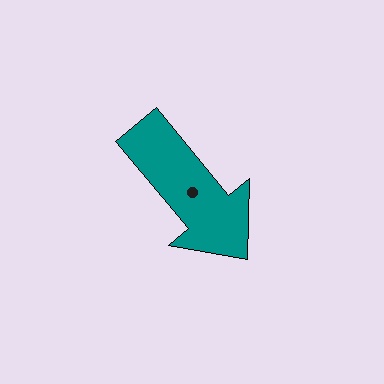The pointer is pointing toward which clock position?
Roughly 5 o'clock.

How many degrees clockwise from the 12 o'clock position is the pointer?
Approximately 140 degrees.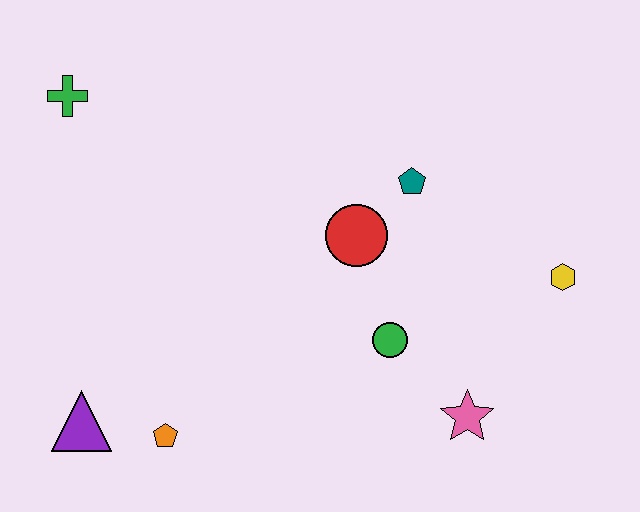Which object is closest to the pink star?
The green circle is closest to the pink star.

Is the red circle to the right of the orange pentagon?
Yes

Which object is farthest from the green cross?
The yellow hexagon is farthest from the green cross.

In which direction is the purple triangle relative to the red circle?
The purple triangle is to the left of the red circle.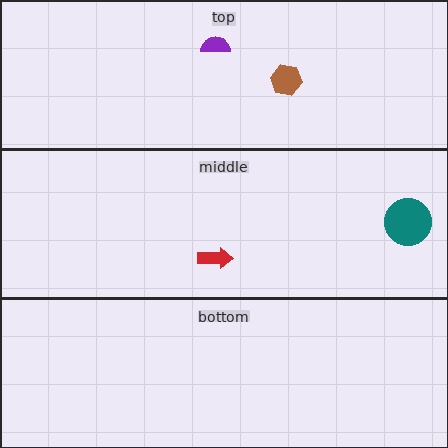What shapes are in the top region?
The purple semicircle, the brown hexagon.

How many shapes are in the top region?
2.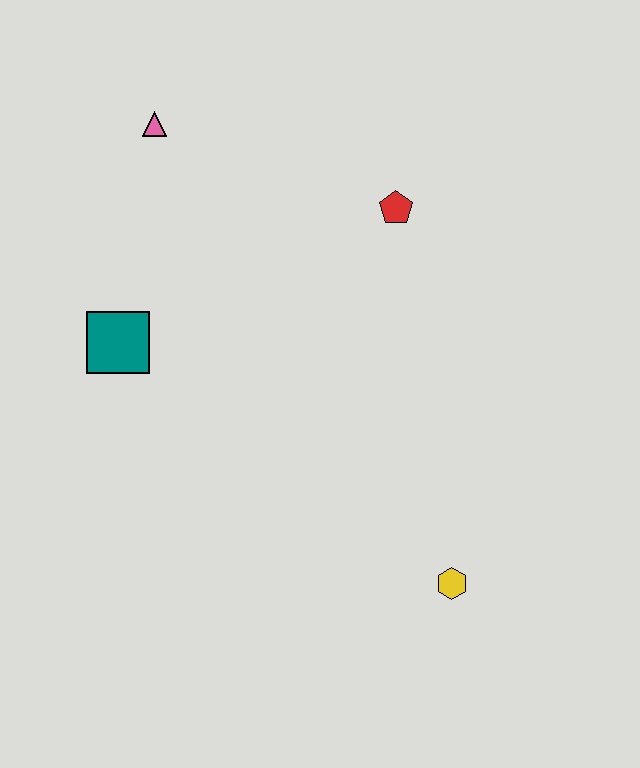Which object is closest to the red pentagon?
The pink triangle is closest to the red pentagon.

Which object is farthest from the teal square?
The yellow hexagon is farthest from the teal square.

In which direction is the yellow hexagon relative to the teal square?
The yellow hexagon is to the right of the teal square.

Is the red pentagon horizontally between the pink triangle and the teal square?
No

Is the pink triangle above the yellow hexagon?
Yes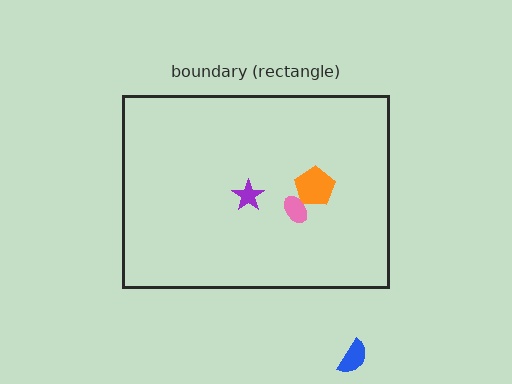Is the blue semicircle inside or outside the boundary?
Outside.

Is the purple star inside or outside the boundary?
Inside.